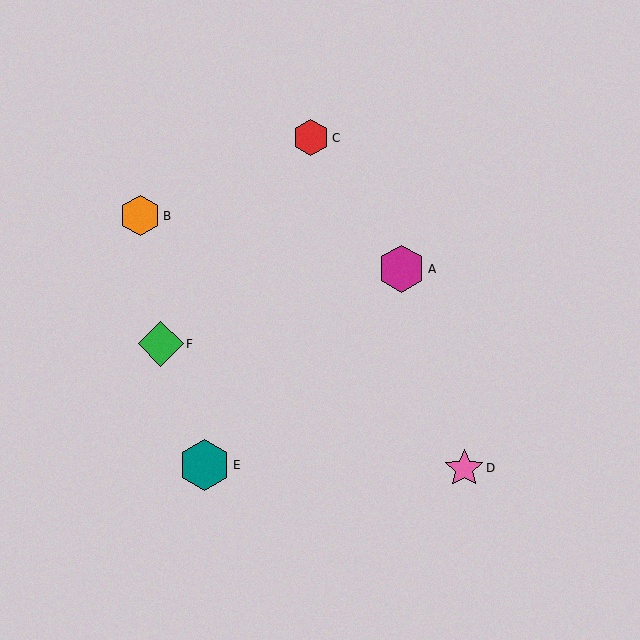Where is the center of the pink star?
The center of the pink star is at (464, 468).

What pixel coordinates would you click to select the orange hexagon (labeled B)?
Click at (140, 216) to select the orange hexagon B.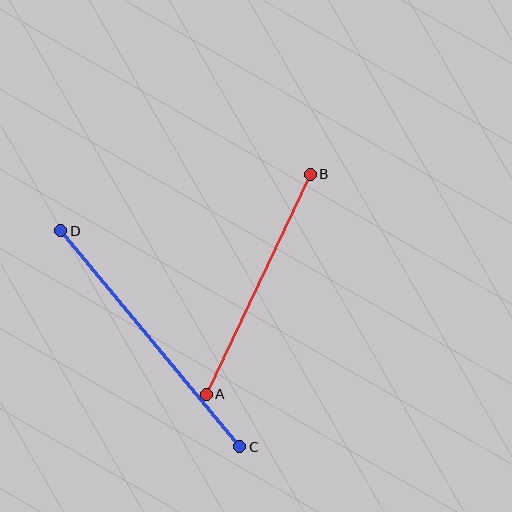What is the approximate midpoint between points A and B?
The midpoint is at approximately (258, 284) pixels.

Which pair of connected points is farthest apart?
Points C and D are farthest apart.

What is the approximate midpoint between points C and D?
The midpoint is at approximately (150, 339) pixels.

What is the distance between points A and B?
The distance is approximately 243 pixels.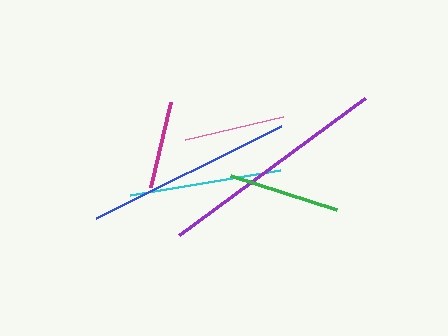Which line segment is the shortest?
The magenta line is the shortest at approximately 87 pixels.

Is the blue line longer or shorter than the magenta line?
The blue line is longer than the magenta line.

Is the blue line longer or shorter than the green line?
The blue line is longer than the green line.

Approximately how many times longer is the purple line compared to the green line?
The purple line is approximately 2.1 times the length of the green line.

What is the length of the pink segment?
The pink segment is approximately 101 pixels long.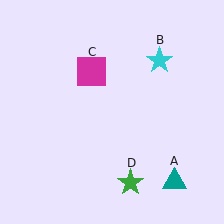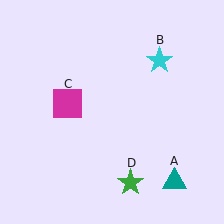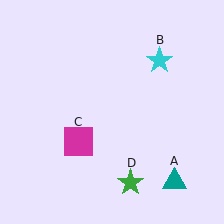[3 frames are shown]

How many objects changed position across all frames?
1 object changed position: magenta square (object C).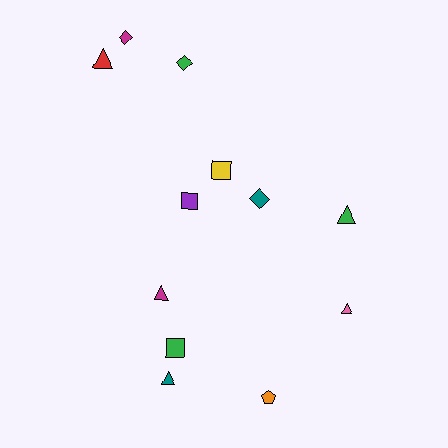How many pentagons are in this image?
There is 1 pentagon.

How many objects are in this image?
There are 12 objects.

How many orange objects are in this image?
There is 1 orange object.